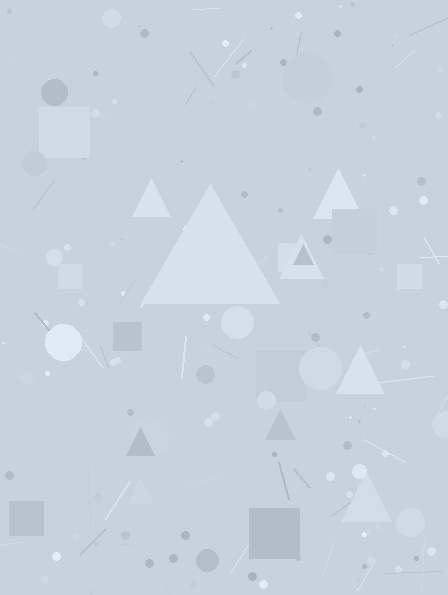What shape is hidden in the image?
A triangle is hidden in the image.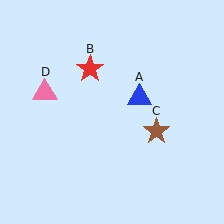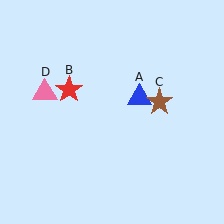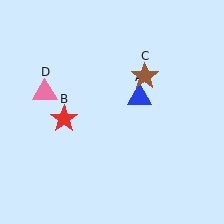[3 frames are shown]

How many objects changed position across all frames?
2 objects changed position: red star (object B), brown star (object C).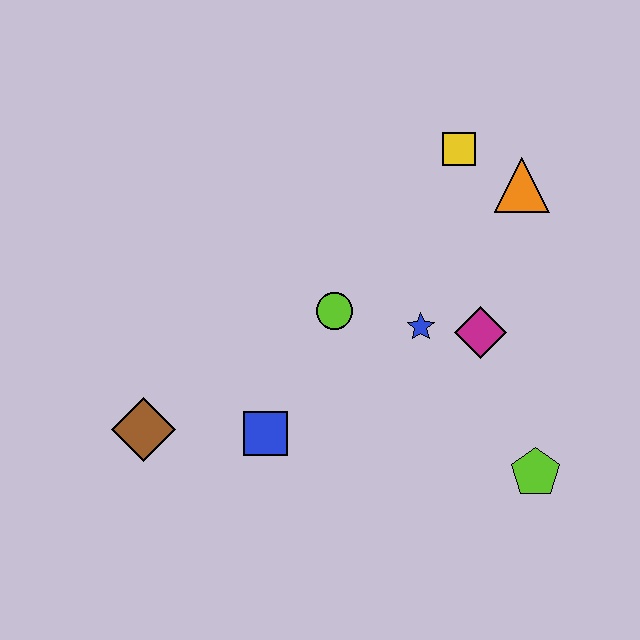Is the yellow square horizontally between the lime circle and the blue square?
No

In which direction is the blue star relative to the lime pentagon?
The blue star is above the lime pentagon.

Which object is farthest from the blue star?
The brown diamond is farthest from the blue star.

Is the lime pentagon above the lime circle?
No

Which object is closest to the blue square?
The brown diamond is closest to the blue square.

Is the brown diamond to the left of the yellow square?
Yes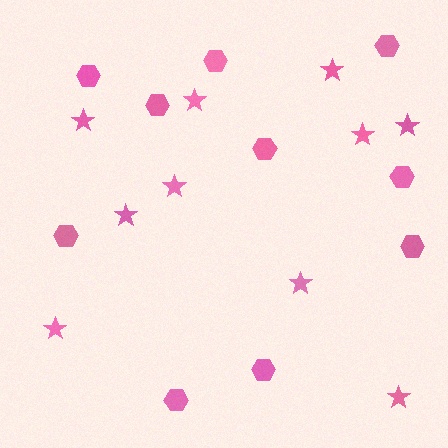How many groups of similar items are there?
There are 2 groups: one group of hexagons (10) and one group of stars (10).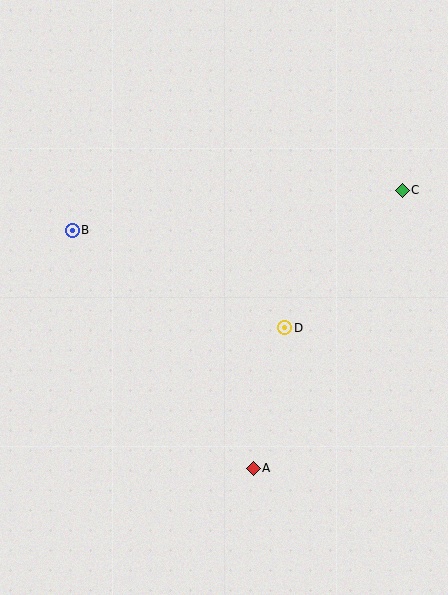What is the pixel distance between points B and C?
The distance between B and C is 333 pixels.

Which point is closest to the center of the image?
Point D at (285, 328) is closest to the center.